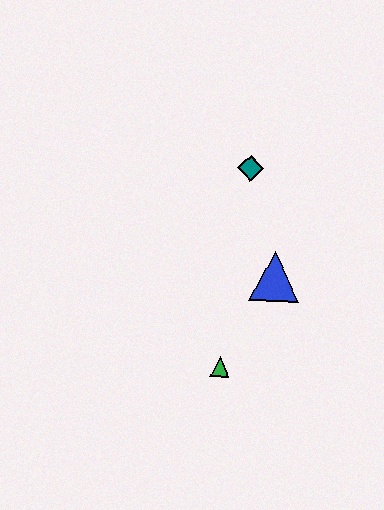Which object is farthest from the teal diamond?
The green triangle is farthest from the teal diamond.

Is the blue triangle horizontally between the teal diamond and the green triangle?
No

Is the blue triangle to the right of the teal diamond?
Yes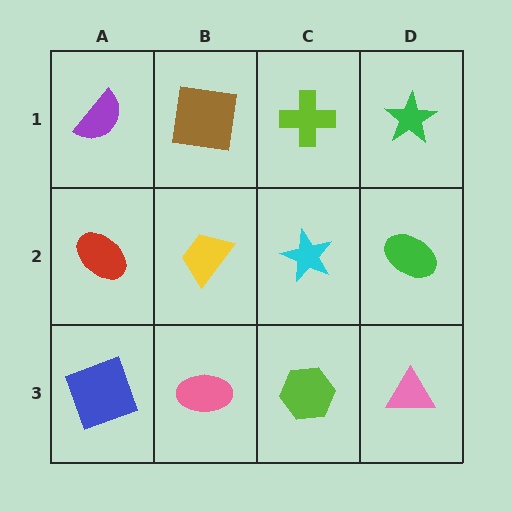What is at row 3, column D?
A pink triangle.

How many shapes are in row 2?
4 shapes.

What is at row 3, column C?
A lime hexagon.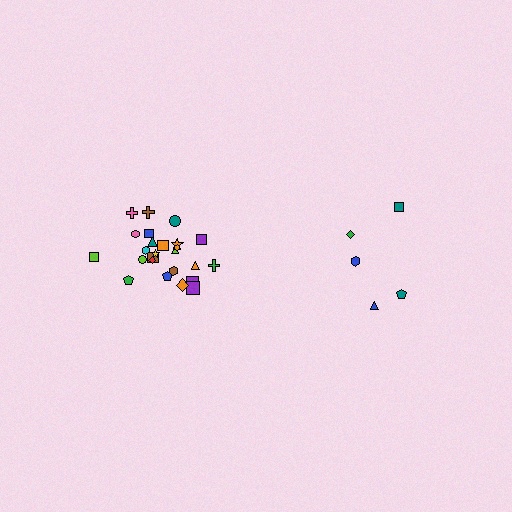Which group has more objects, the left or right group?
The left group.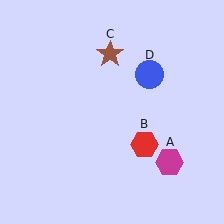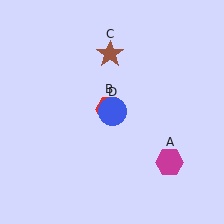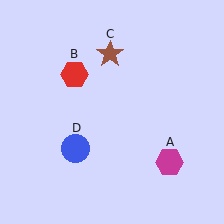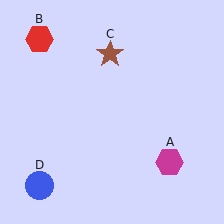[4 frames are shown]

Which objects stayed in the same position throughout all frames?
Magenta hexagon (object A) and brown star (object C) remained stationary.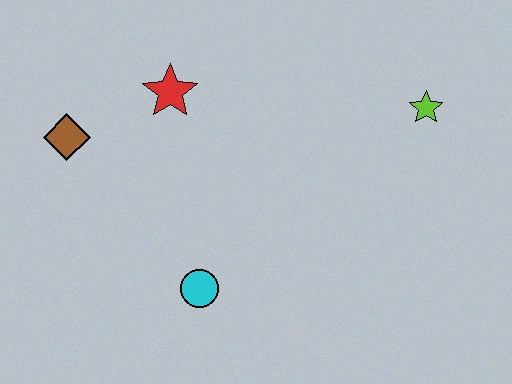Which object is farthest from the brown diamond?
The lime star is farthest from the brown diamond.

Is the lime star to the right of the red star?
Yes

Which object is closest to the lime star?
The red star is closest to the lime star.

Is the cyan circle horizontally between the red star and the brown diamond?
No